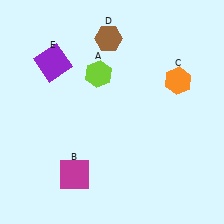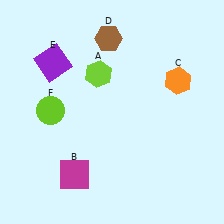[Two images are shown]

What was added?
A lime circle (F) was added in Image 2.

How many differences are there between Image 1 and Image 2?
There is 1 difference between the two images.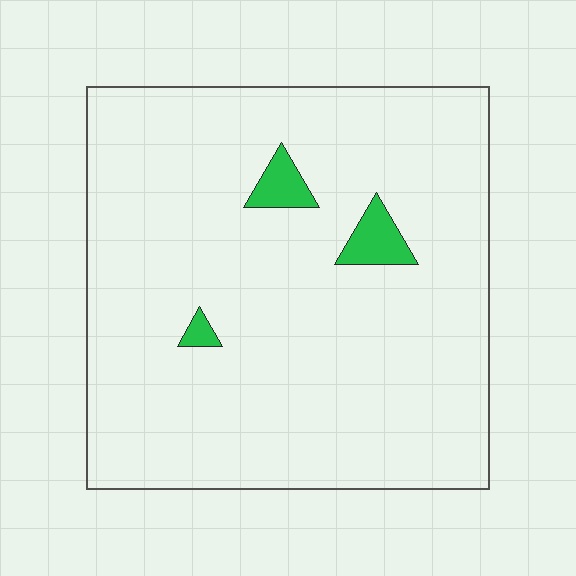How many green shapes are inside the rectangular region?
3.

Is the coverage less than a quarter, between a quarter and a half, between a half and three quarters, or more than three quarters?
Less than a quarter.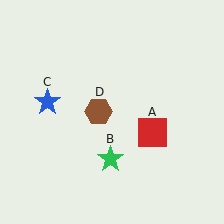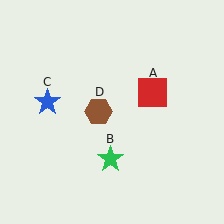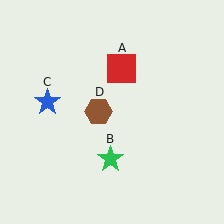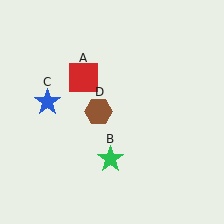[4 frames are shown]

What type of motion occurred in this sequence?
The red square (object A) rotated counterclockwise around the center of the scene.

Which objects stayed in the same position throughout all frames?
Green star (object B) and blue star (object C) and brown hexagon (object D) remained stationary.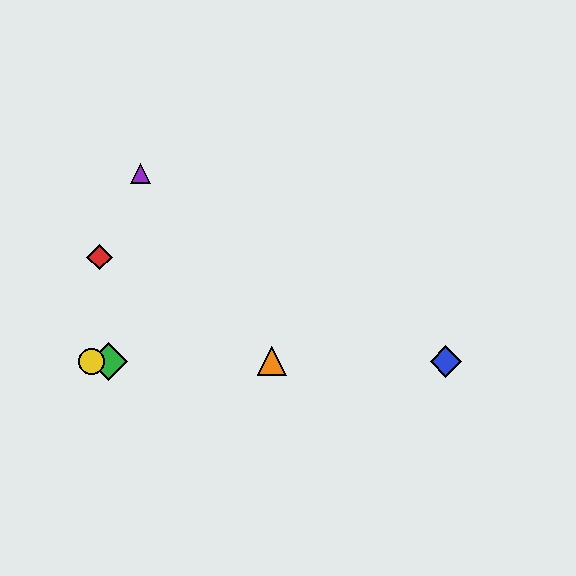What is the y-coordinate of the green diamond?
The green diamond is at y≈361.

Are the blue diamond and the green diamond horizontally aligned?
Yes, both are at y≈361.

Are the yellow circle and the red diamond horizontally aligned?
No, the yellow circle is at y≈361 and the red diamond is at y≈257.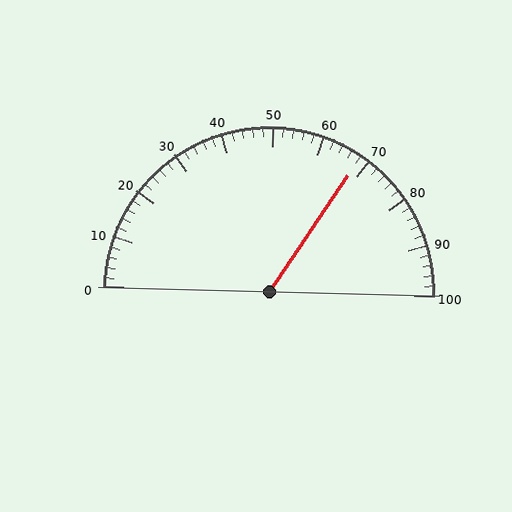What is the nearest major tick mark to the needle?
The nearest major tick mark is 70.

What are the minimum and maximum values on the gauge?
The gauge ranges from 0 to 100.